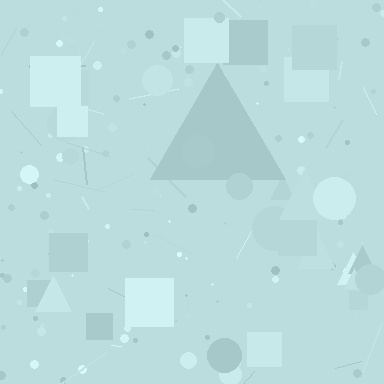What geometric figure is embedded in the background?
A triangle is embedded in the background.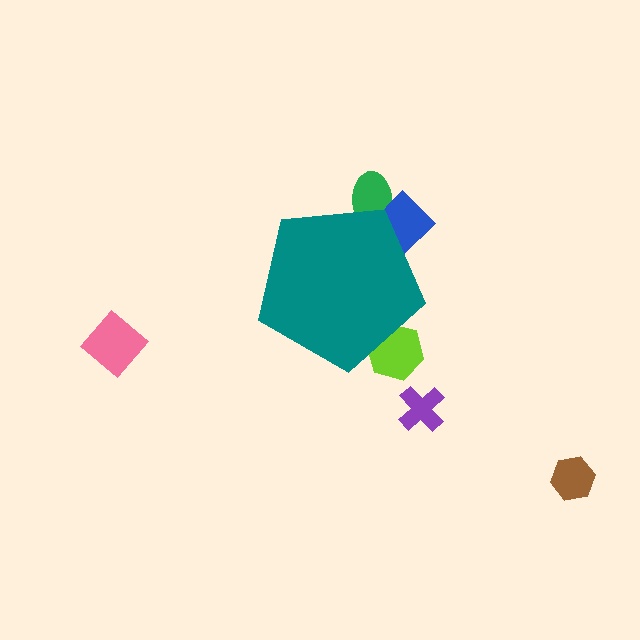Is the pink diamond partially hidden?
No, the pink diamond is fully visible.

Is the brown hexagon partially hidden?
No, the brown hexagon is fully visible.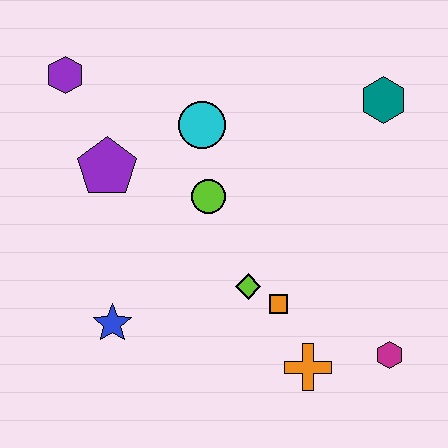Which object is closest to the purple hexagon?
The purple pentagon is closest to the purple hexagon.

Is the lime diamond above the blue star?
Yes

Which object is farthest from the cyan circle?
The magenta hexagon is farthest from the cyan circle.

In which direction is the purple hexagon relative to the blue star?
The purple hexagon is above the blue star.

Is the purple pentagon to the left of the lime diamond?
Yes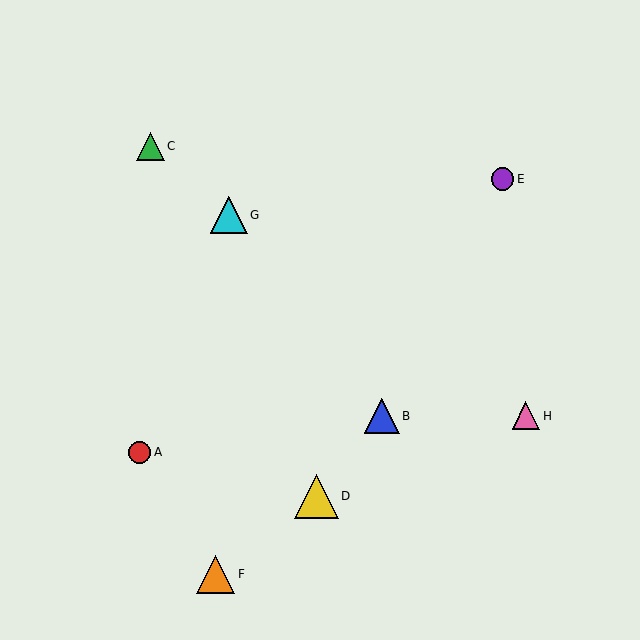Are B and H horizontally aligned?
Yes, both are at y≈416.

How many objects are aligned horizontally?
2 objects (B, H) are aligned horizontally.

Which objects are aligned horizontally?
Objects B, H are aligned horizontally.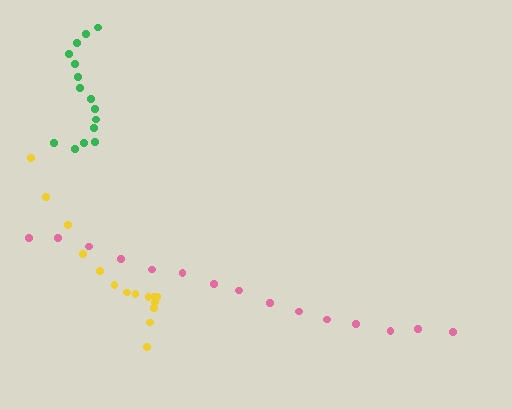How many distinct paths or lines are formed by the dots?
There are 3 distinct paths.